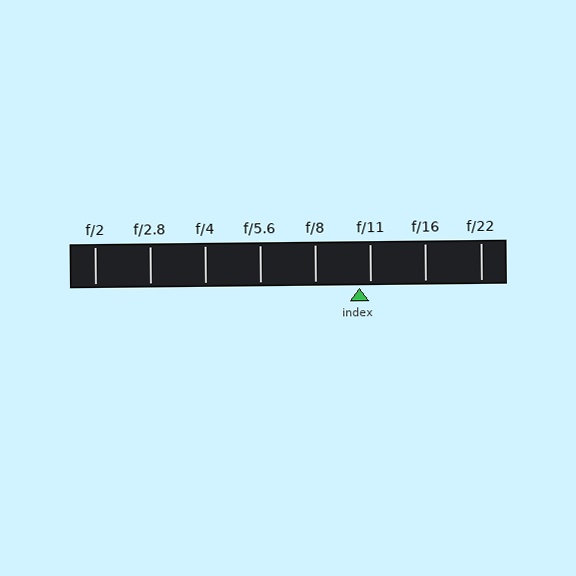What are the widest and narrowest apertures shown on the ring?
The widest aperture shown is f/2 and the narrowest is f/22.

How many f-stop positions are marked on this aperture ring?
There are 8 f-stop positions marked.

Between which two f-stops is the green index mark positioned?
The index mark is between f/8 and f/11.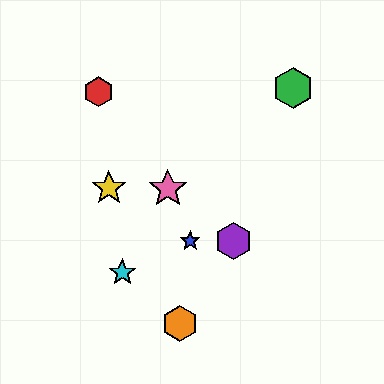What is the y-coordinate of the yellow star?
The yellow star is at y≈188.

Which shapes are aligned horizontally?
The blue star, the purple hexagon are aligned horizontally.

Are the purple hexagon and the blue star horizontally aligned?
Yes, both are at y≈241.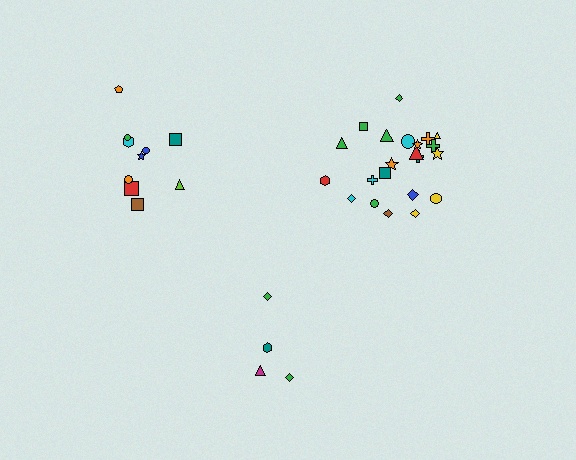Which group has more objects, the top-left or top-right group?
The top-right group.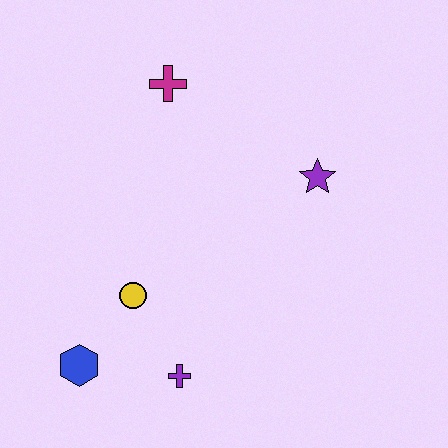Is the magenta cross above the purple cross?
Yes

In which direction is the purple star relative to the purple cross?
The purple star is above the purple cross.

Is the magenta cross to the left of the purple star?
Yes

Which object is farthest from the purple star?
The blue hexagon is farthest from the purple star.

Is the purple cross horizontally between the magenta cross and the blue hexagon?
No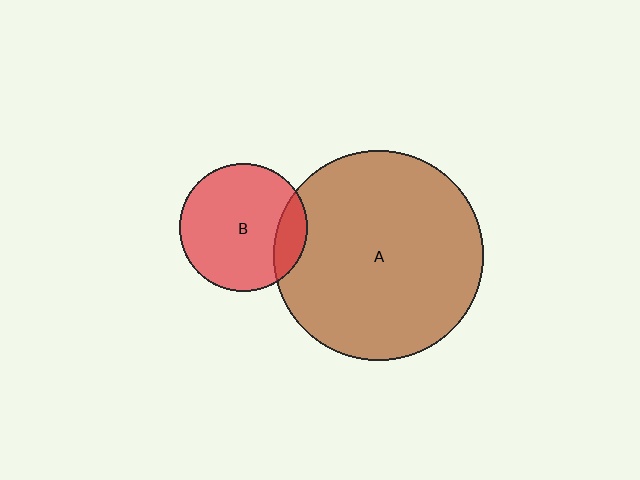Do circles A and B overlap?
Yes.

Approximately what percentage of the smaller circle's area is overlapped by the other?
Approximately 15%.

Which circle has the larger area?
Circle A (brown).